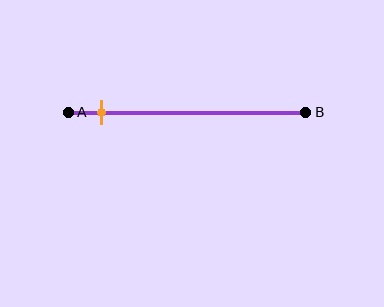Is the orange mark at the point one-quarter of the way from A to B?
No, the mark is at about 15% from A, not at the 25% one-quarter point.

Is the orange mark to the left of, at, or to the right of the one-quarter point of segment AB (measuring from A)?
The orange mark is to the left of the one-quarter point of segment AB.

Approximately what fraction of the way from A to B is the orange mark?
The orange mark is approximately 15% of the way from A to B.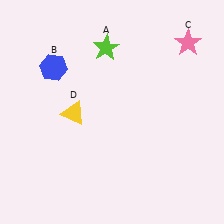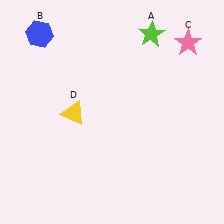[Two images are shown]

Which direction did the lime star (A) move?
The lime star (A) moved right.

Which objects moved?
The objects that moved are: the lime star (A), the blue hexagon (B).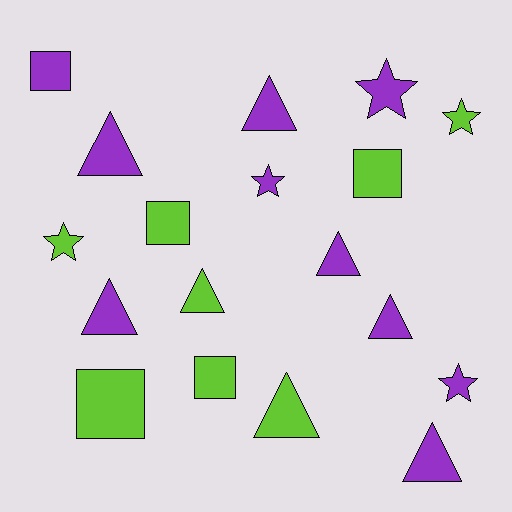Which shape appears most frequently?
Triangle, with 8 objects.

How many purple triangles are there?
There are 6 purple triangles.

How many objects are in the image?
There are 18 objects.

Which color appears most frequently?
Purple, with 10 objects.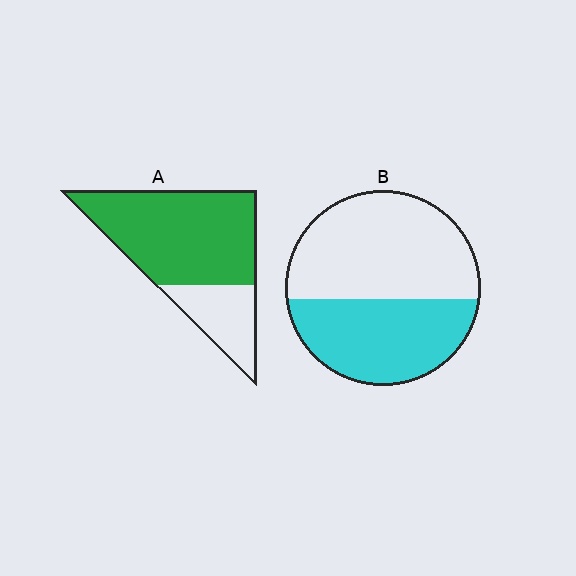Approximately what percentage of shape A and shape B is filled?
A is approximately 75% and B is approximately 45%.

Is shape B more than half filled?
No.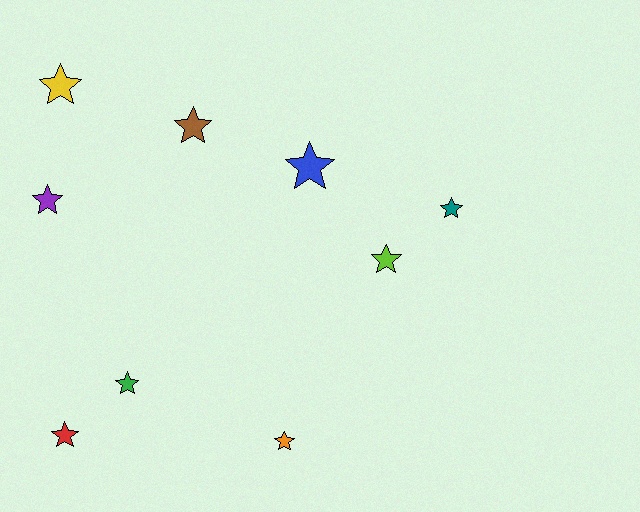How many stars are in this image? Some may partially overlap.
There are 9 stars.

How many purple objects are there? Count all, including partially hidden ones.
There is 1 purple object.